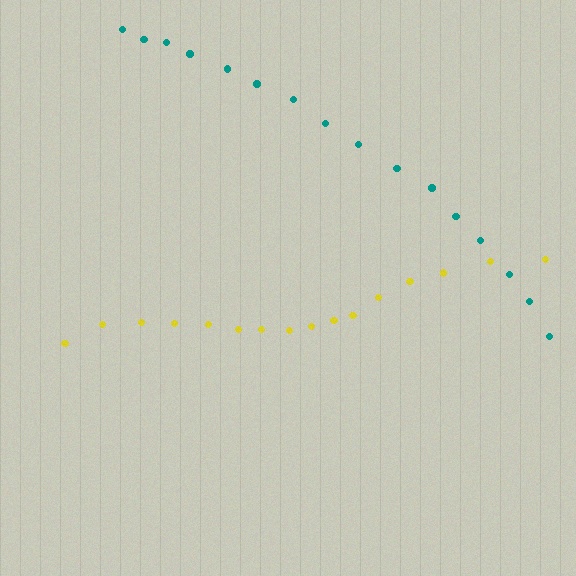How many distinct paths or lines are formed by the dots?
There are 2 distinct paths.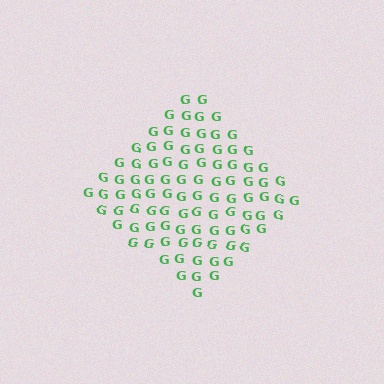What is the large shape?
The large shape is a diamond.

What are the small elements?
The small elements are letter G's.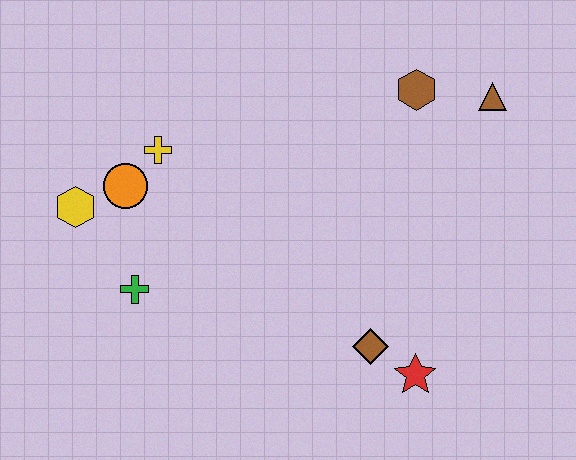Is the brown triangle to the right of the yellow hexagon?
Yes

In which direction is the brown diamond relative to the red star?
The brown diamond is to the left of the red star.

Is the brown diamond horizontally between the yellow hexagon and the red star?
Yes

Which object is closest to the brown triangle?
The brown hexagon is closest to the brown triangle.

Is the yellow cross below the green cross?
No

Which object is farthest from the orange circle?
The brown triangle is farthest from the orange circle.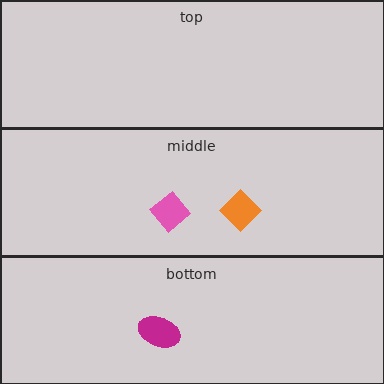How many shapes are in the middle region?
2.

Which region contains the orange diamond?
The middle region.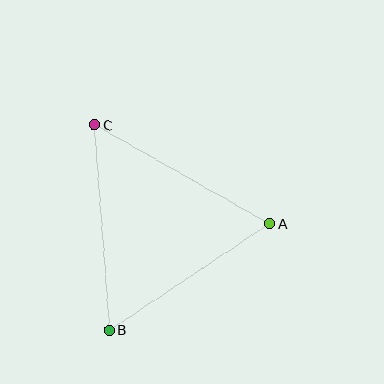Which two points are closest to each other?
Points A and B are closest to each other.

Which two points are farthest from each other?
Points B and C are farthest from each other.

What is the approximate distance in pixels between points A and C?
The distance between A and C is approximately 201 pixels.